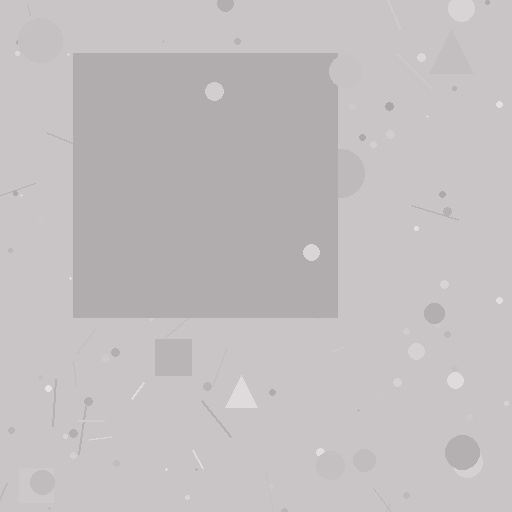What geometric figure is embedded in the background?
A square is embedded in the background.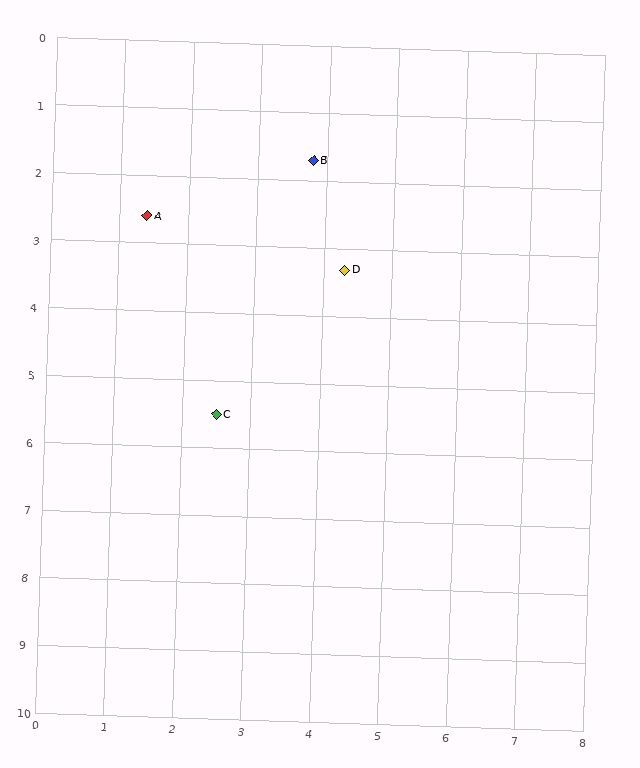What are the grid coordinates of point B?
Point B is at approximately (3.8, 1.7).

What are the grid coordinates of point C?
Point C is at approximately (2.5, 5.5).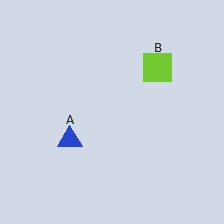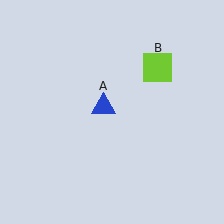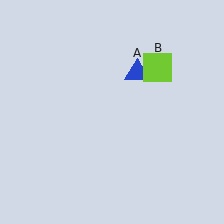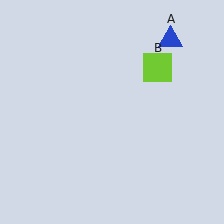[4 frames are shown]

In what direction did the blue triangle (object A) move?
The blue triangle (object A) moved up and to the right.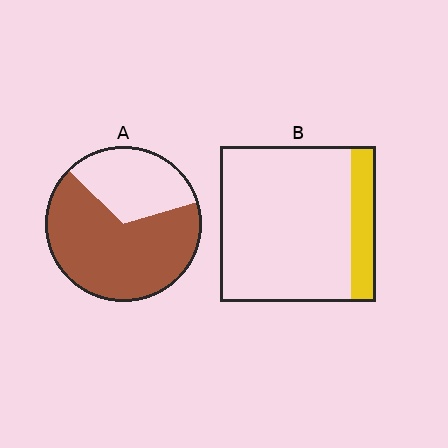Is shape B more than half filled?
No.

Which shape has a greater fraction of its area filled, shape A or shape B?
Shape A.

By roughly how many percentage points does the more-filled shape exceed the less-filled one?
By roughly 50 percentage points (A over B).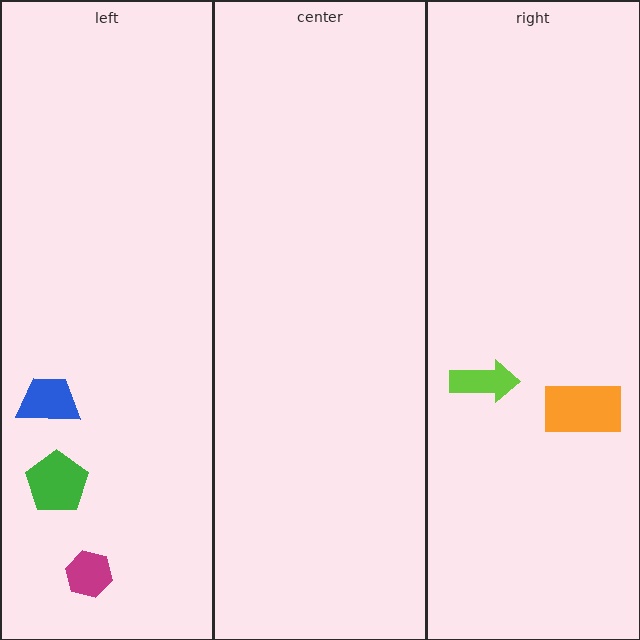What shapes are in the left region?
The blue trapezoid, the magenta hexagon, the green pentagon.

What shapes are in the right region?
The orange rectangle, the lime arrow.